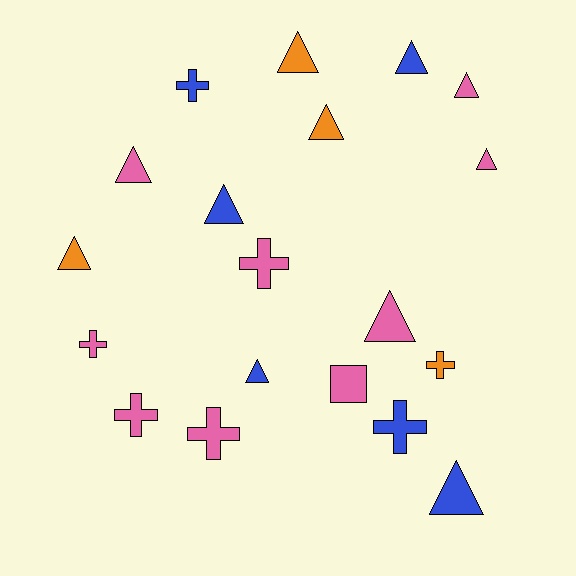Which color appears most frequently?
Pink, with 9 objects.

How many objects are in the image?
There are 19 objects.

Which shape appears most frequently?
Triangle, with 11 objects.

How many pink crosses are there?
There are 4 pink crosses.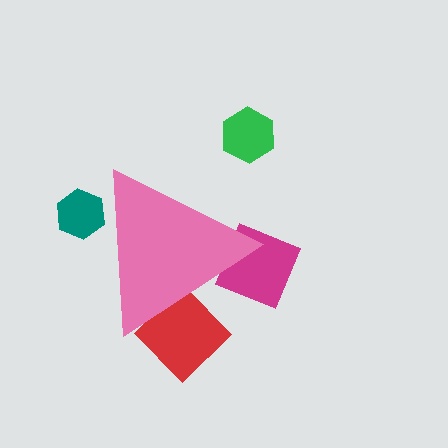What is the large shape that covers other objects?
A pink triangle.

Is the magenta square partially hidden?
Yes, the magenta square is partially hidden behind the pink triangle.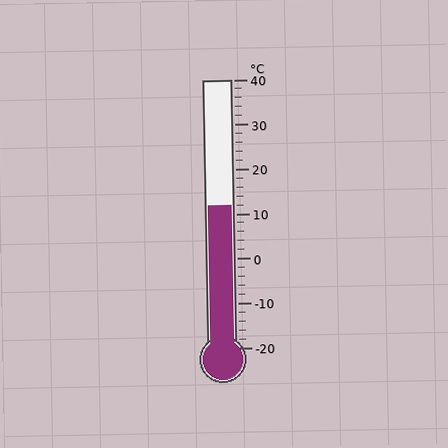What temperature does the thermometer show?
The thermometer shows approximately 12°C.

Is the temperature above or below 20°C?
The temperature is below 20°C.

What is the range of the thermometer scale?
The thermometer scale ranges from -20°C to 40°C.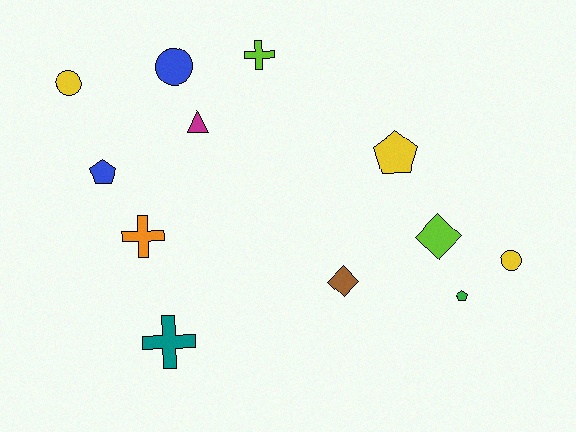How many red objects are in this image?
There are no red objects.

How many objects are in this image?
There are 12 objects.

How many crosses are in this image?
There are 3 crosses.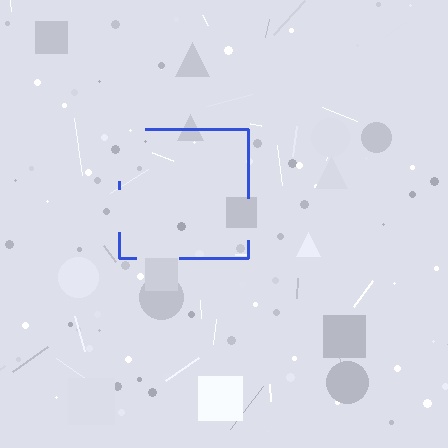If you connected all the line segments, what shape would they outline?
They would outline a square.